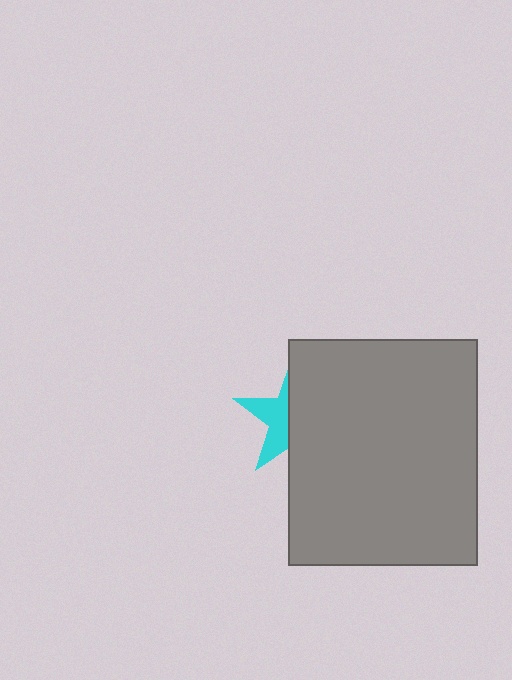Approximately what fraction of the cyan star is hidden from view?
Roughly 61% of the cyan star is hidden behind the gray rectangle.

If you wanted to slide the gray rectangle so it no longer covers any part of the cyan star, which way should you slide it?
Slide it right — that is the most direct way to separate the two shapes.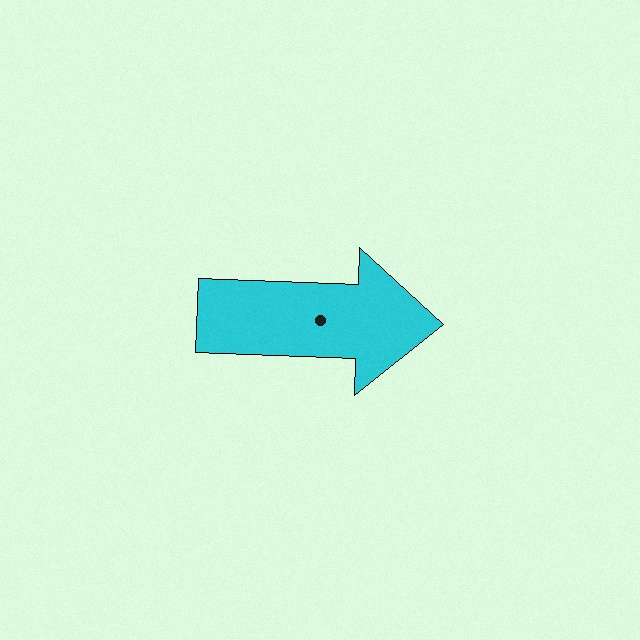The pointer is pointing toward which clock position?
Roughly 3 o'clock.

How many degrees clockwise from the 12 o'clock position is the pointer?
Approximately 92 degrees.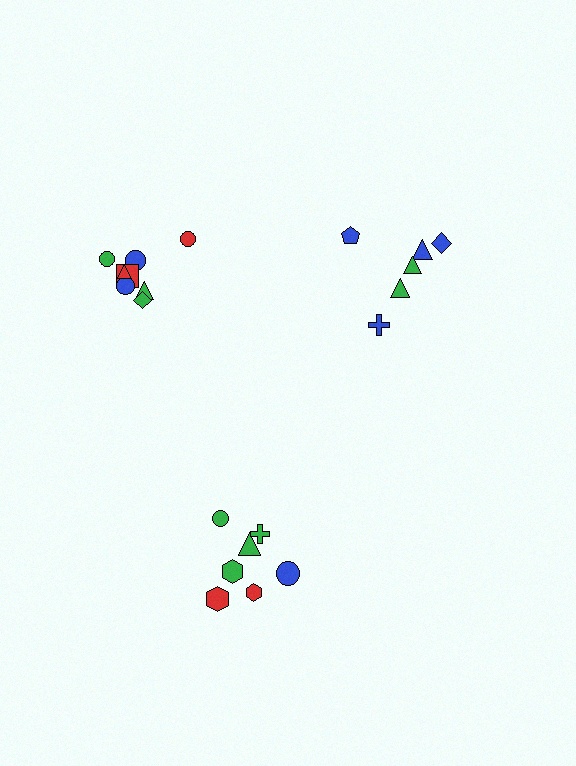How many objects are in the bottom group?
There are 7 objects.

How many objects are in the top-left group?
There are 8 objects.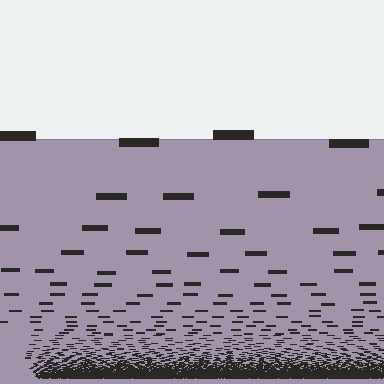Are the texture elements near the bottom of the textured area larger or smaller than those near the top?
Smaller. The gradient is inverted — elements near the bottom are smaller and denser.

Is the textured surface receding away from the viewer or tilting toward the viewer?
The surface appears to tilt toward the viewer. Texture elements get larger and sparser toward the top.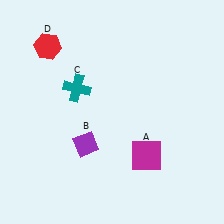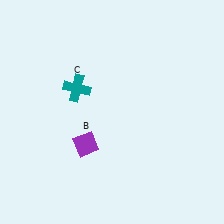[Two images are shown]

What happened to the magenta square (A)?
The magenta square (A) was removed in Image 2. It was in the bottom-right area of Image 1.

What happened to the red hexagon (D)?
The red hexagon (D) was removed in Image 2. It was in the top-left area of Image 1.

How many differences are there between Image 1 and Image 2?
There are 2 differences between the two images.